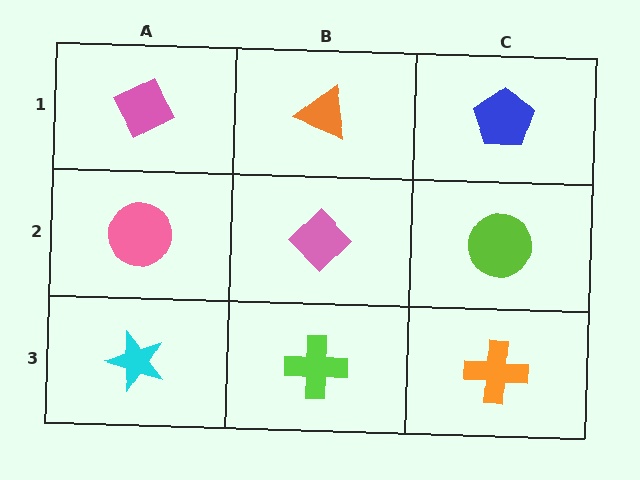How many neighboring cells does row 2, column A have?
3.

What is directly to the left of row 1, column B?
A pink diamond.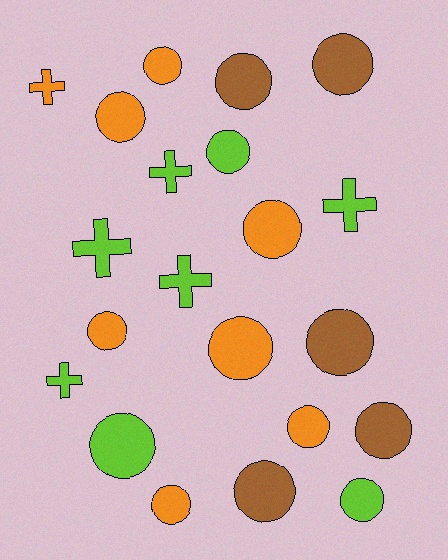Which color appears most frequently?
Orange, with 8 objects.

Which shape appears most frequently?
Circle, with 15 objects.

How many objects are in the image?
There are 21 objects.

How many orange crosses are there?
There is 1 orange cross.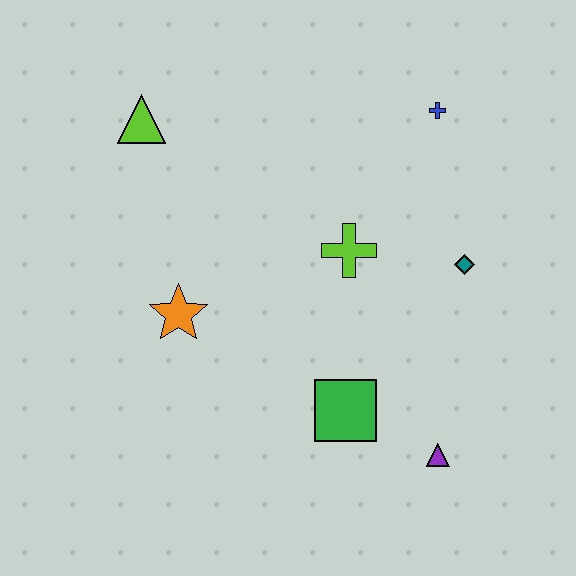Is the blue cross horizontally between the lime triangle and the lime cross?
No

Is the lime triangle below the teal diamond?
No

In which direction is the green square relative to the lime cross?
The green square is below the lime cross.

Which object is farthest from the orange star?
The blue cross is farthest from the orange star.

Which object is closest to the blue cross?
The teal diamond is closest to the blue cross.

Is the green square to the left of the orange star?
No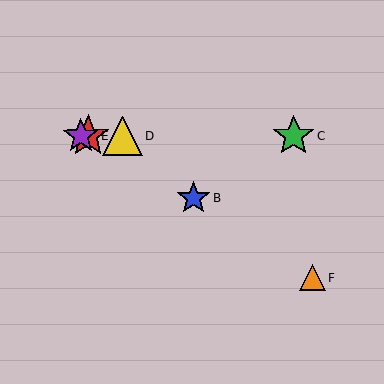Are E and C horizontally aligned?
Yes, both are at y≈136.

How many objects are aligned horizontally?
4 objects (A, C, D, E) are aligned horizontally.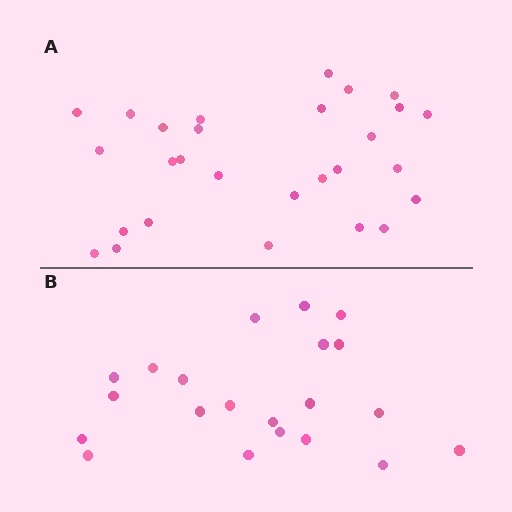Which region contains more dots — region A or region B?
Region A (the top region) has more dots.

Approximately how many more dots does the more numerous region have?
Region A has roughly 8 or so more dots than region B.